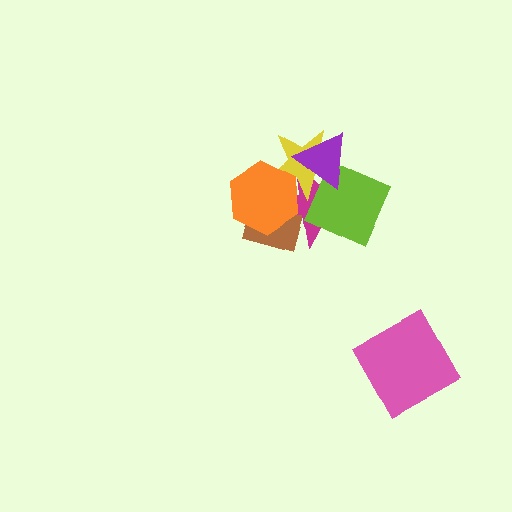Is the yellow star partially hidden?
Yes, it is partially covered by another shape.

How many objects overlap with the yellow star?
5 objects overlap with the yellow star.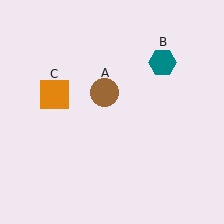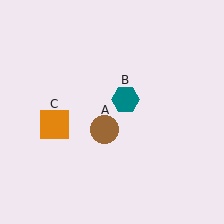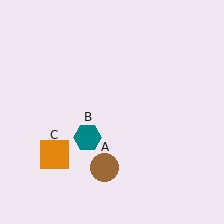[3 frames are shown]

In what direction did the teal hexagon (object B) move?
The teal hexagon (object B) moved down and to the left.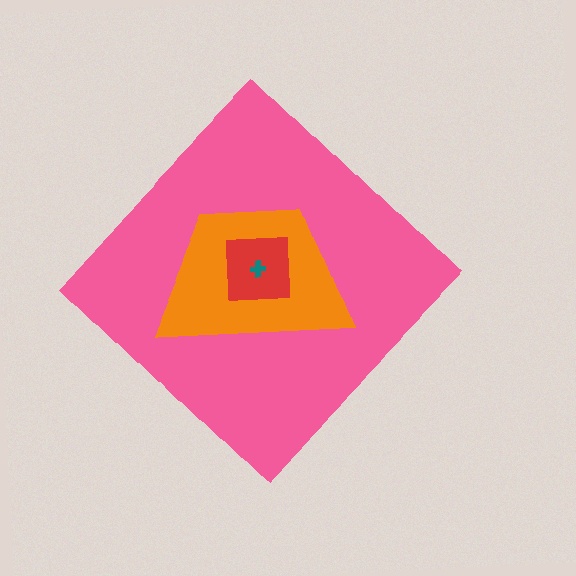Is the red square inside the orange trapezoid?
Yes.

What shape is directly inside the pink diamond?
The orange trapezoid.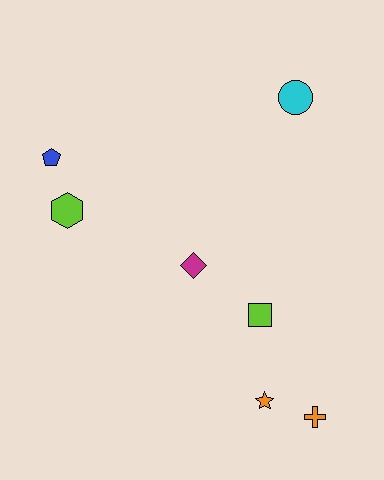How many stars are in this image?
There is 1 star.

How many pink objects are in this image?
There are no pink objects.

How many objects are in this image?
There are 7 objects.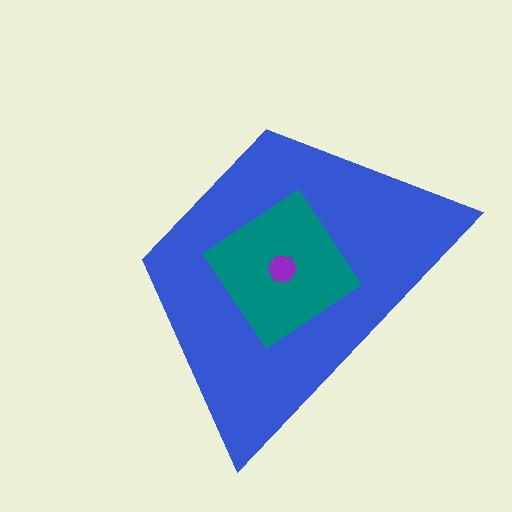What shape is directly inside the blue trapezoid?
The teal diamond.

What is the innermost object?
The purple hexagon.